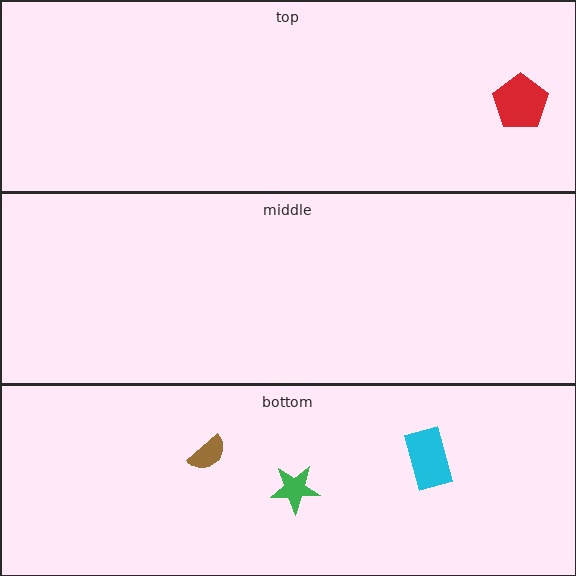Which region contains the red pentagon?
The top region.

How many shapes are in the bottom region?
3.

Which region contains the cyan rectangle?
The bottom region.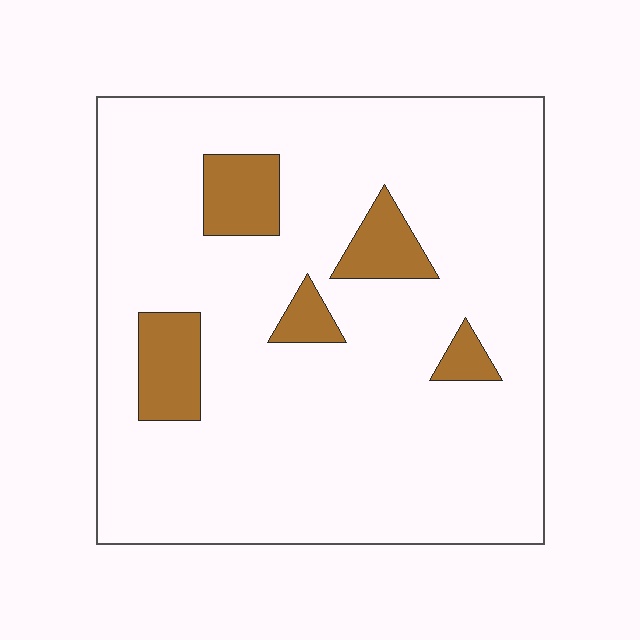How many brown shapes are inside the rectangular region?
5.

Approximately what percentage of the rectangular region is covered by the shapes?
Approximately 10%.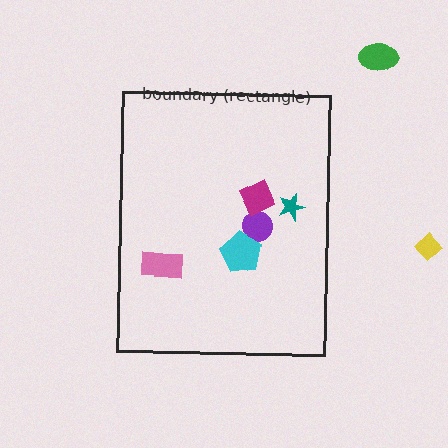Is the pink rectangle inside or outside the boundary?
Inside.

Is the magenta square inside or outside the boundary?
Inside.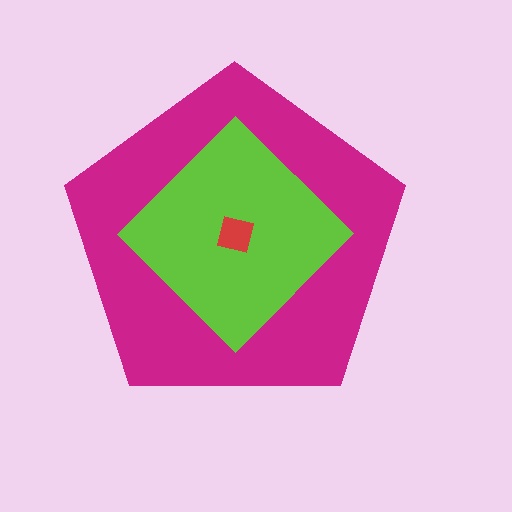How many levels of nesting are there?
3.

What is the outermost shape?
The magenta pentagon.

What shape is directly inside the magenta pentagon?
The lime diamond.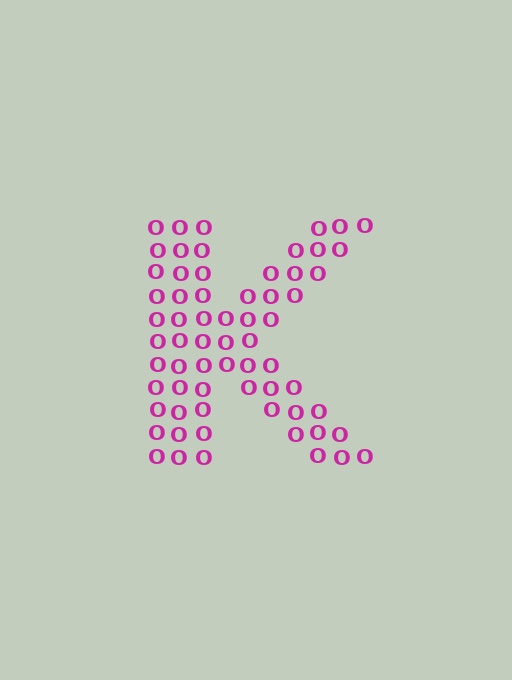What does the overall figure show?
The overall figure shows the letter K.